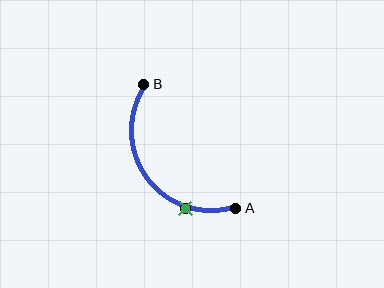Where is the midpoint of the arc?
The arc midpoint is the point on the curve farthest from the straight line joining A and B. It sits below and to the left of that line.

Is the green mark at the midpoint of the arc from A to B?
No. The green mark lies on the arc but is closer to endpoint A. The arc midpoint would be at the point on the curve equidistant along the arc from both A and B.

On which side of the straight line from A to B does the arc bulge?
The arc bulges below and to the left of the straight line connecting A and B.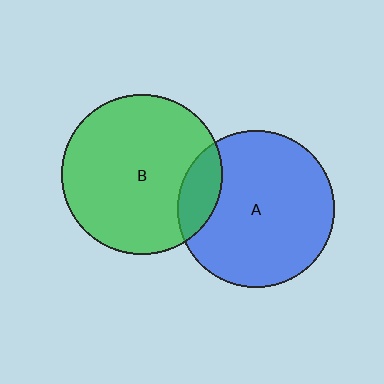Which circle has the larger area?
Circle B (green).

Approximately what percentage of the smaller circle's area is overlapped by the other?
Approximately 15%.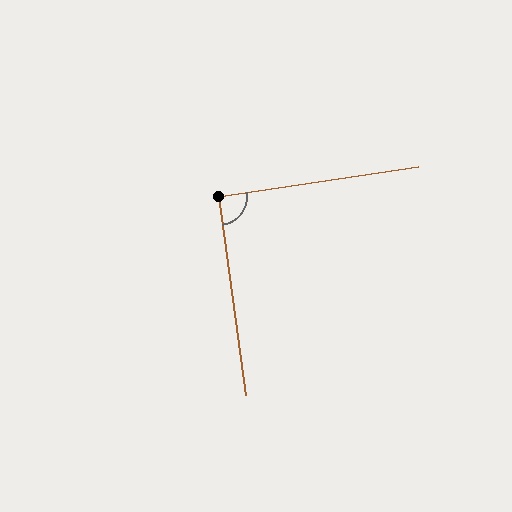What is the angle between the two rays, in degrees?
Approximately 91 degrees.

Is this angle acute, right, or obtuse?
It is approximately a right angle.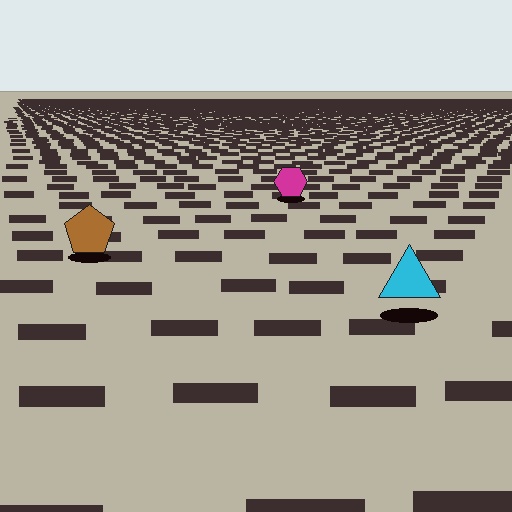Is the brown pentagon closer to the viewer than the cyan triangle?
No. The cyan triangle is closer — you can tell from the texture gradient: the ground texture is coarser near it.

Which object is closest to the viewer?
The cyan triangle is closest. The texture marks near it are larger and more spread out.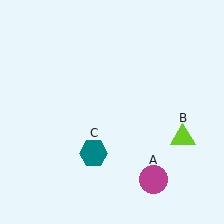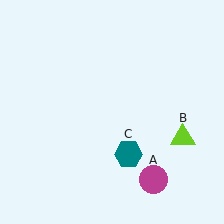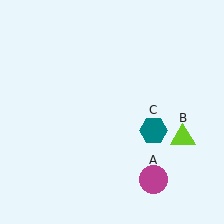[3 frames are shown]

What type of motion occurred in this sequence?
The teal hexagon (object C) rotated counterclockwise around the center of the scene.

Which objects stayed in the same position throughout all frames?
Magenta circle (object A) and lime triangle (object B) remained stationary.